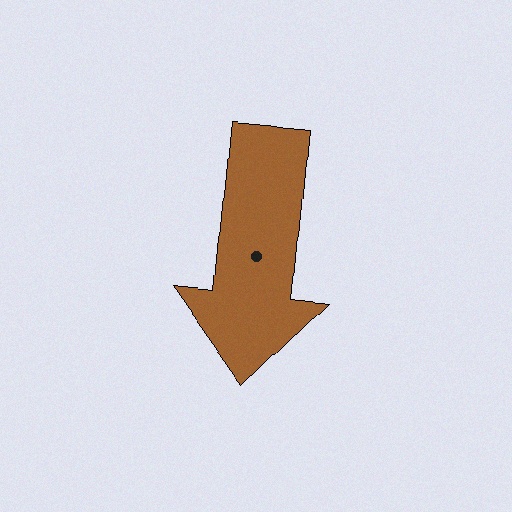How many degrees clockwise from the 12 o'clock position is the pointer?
Approximately 185 degrees.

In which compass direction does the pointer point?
South.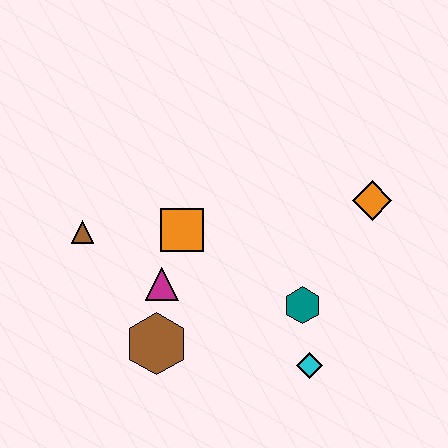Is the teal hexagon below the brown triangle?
Yes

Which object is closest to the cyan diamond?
The teal hexagon is closest to the cyan diamond.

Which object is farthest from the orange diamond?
The brown triangle is farthest from the orange diamond.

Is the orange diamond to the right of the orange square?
Yes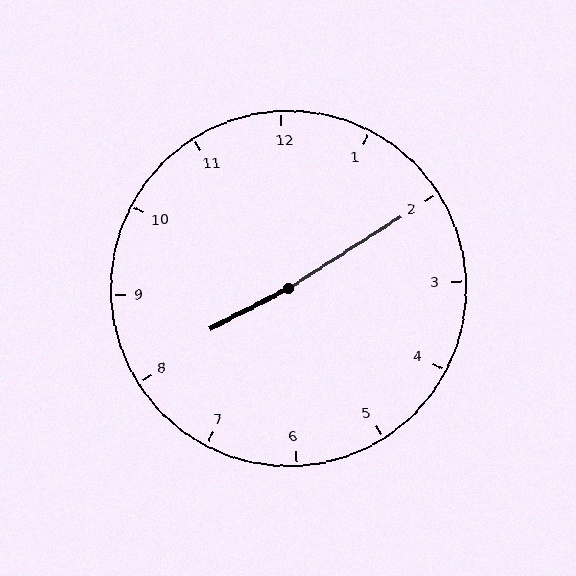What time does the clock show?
8:10.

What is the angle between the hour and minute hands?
Approximately 175 degrees.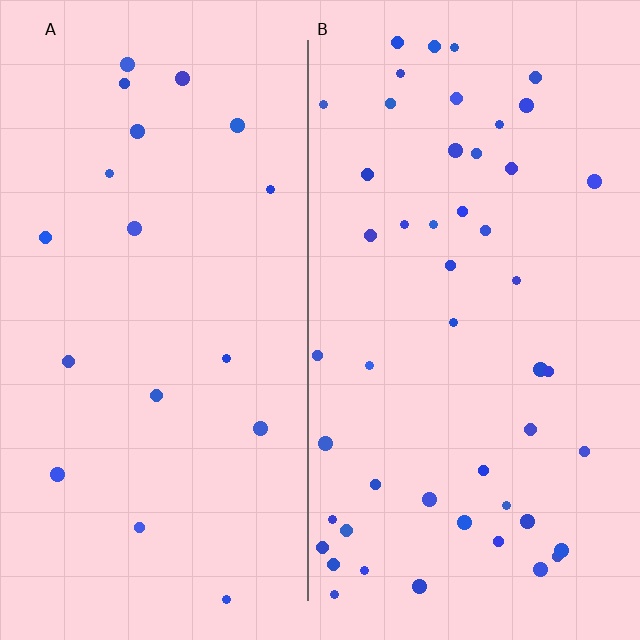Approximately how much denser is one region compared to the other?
Approximately 2.7× — region B over region A.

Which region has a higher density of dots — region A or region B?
B (the right).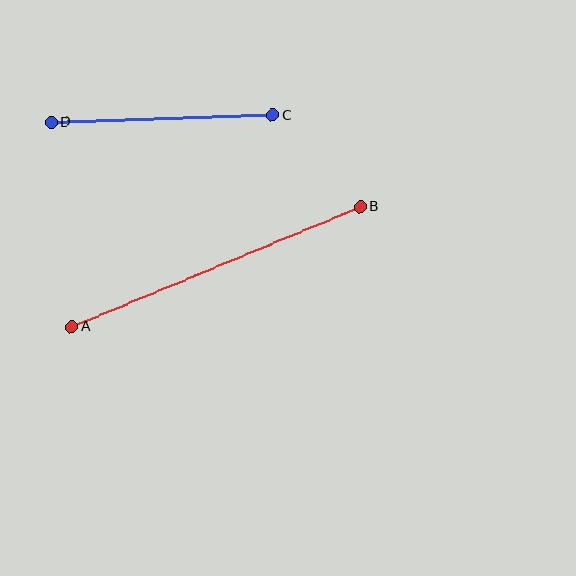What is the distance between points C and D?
The distance is approximately 222 pixels.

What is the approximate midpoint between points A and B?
The midpoint is at approximately (216, 267) pixels.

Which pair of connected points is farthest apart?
Points A and B are farthest apart.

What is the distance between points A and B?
The distance is approximately 313 pixels.